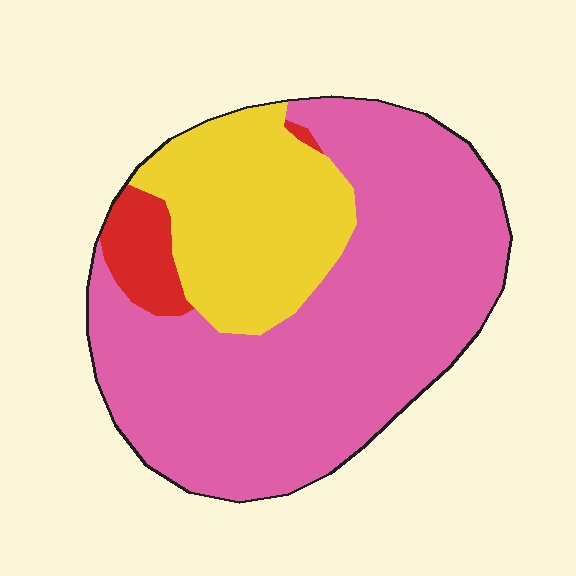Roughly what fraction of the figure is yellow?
Yellow covers 26% of the figure.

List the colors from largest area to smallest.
From largest to smallest: pink, yellow, red.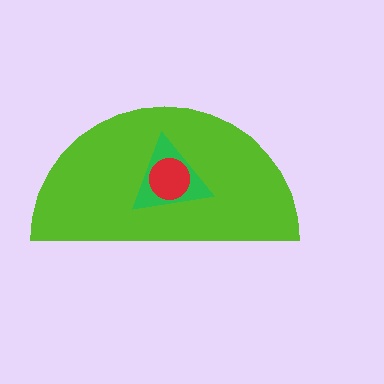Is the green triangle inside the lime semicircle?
Yes.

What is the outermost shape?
The lime semicircle.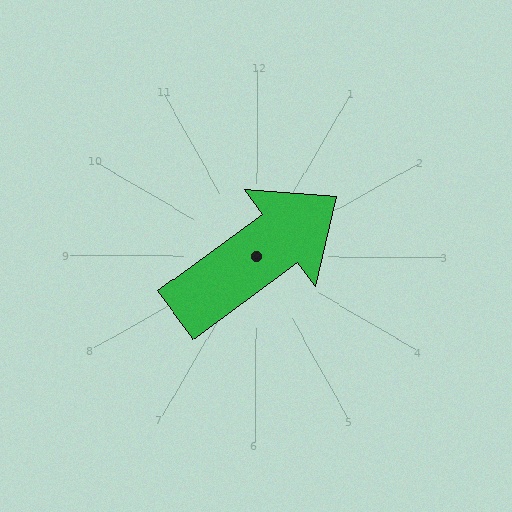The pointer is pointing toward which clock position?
Roughly 2 o'clock.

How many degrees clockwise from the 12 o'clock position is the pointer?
Approximately 54 degrees.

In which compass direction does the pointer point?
Northeast.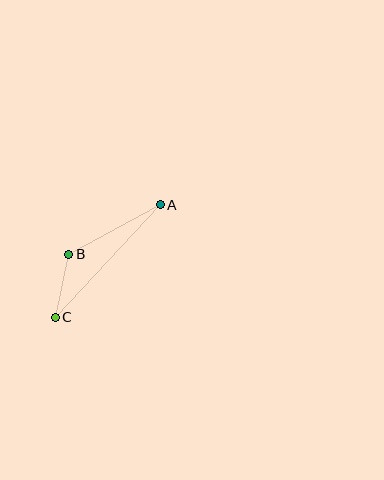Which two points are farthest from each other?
Points A and C are farthest from each other.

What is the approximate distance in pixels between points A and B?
The distance between A and B is approximately 104 pixels.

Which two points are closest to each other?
Points B and C are closest to each other.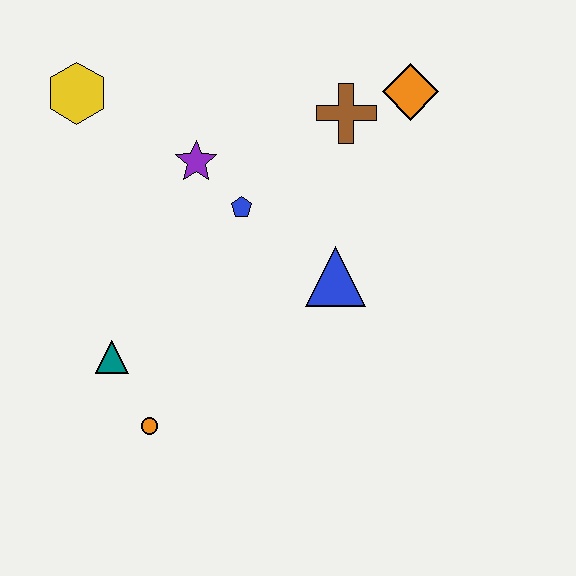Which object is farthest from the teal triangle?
The orange diamond is farthest from the teal triangle.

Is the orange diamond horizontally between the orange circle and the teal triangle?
No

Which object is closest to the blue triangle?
The blue pentagon is closest to the blue triangle.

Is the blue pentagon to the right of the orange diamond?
No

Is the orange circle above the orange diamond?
No